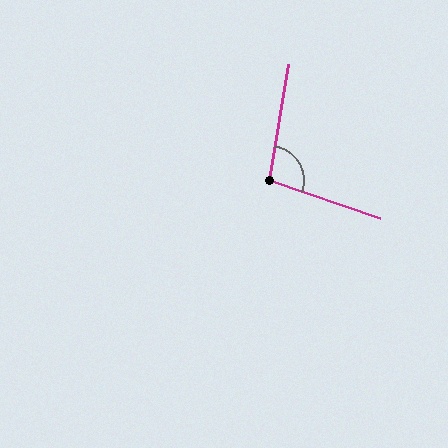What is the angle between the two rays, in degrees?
Approximately 99 degrees.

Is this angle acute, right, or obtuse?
It is obtuse.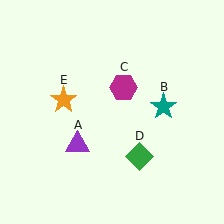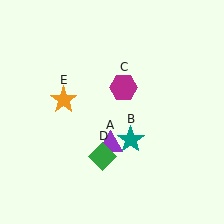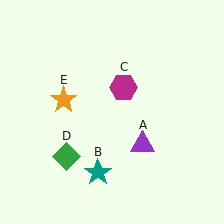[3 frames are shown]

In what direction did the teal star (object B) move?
The teal star (object B) moved down and to the left.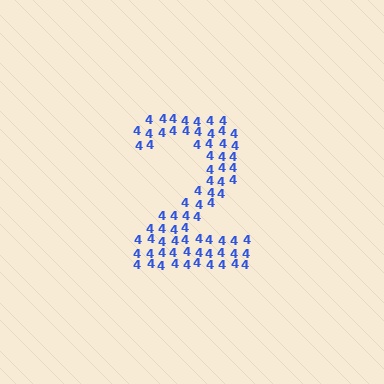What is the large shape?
The large shape is the digit 2.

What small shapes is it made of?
It is made of small digit 4's.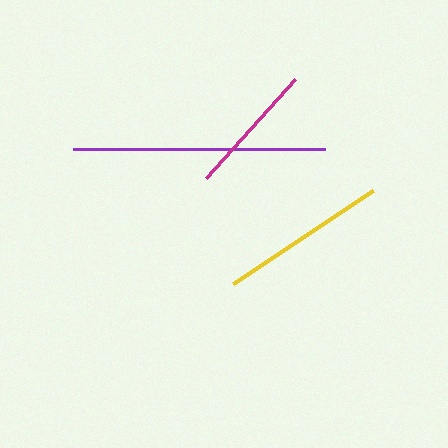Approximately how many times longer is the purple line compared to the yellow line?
The purple line is approximately 1.5 times the length of the yellow line.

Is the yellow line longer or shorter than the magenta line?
The yellow line is longer than the magenta line.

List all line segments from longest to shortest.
From longest to shortest: purple, yellow, magenta.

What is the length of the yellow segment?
The yellow segment is approximately 168 pixels long.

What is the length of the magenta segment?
The magenta segment is approximately 133 pixels long.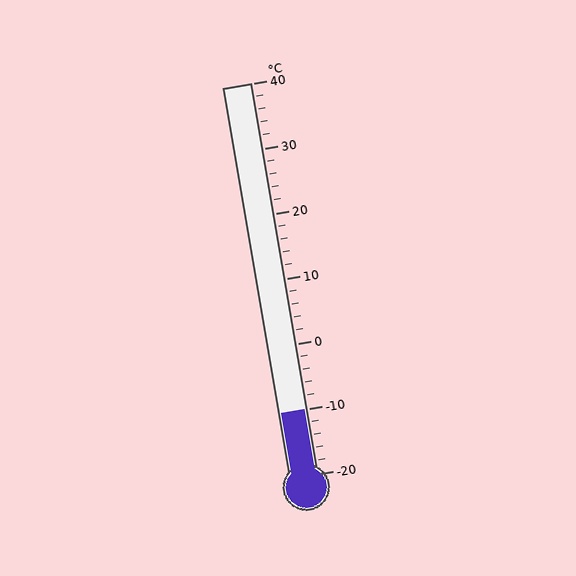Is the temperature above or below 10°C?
The temperature is below 10°C.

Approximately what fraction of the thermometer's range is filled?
The thermometer is filled to approximately 15% of its range.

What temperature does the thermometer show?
The thermometer shows approximately -10°C.